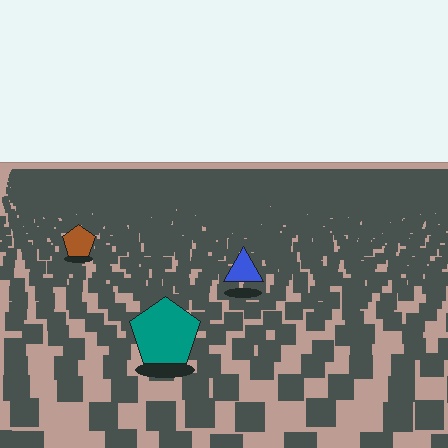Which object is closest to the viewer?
The teal pentagon is closest. The texture marks near it are larger and more spread out.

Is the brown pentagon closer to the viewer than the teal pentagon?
No. The teal pentagon is closer — you can tell from the texture gradient: the ground texture is coarser near it.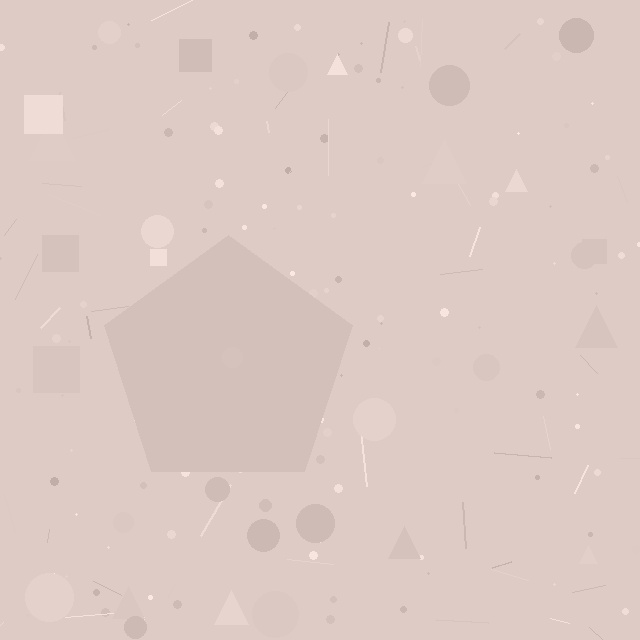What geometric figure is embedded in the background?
A pentagon is embedded in the background.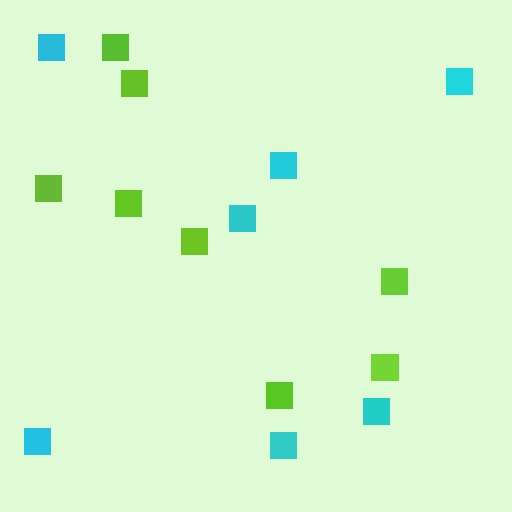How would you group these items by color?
There are 2 groups: one group of lime squares (8) and one group of cyan squares (7).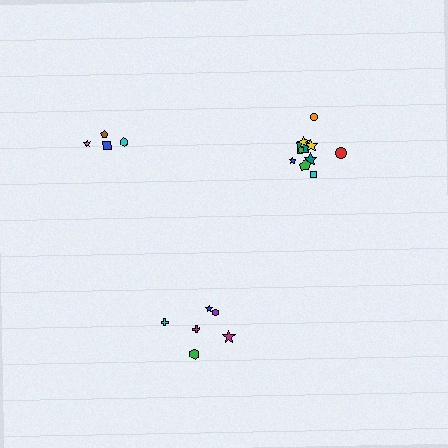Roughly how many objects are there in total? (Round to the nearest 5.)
Roughly 20 objects in total.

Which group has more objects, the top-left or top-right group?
The top-right group.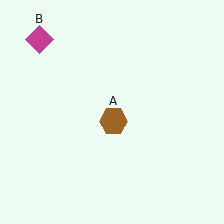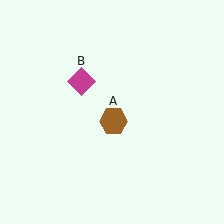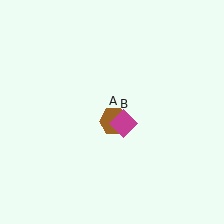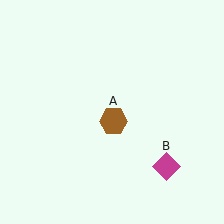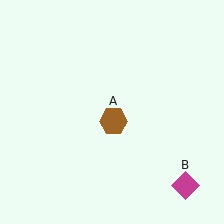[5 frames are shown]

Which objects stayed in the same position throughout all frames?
Brown hexagon (object A) remained stationary.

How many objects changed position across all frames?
1 object changed position: magenta diamond (object B).